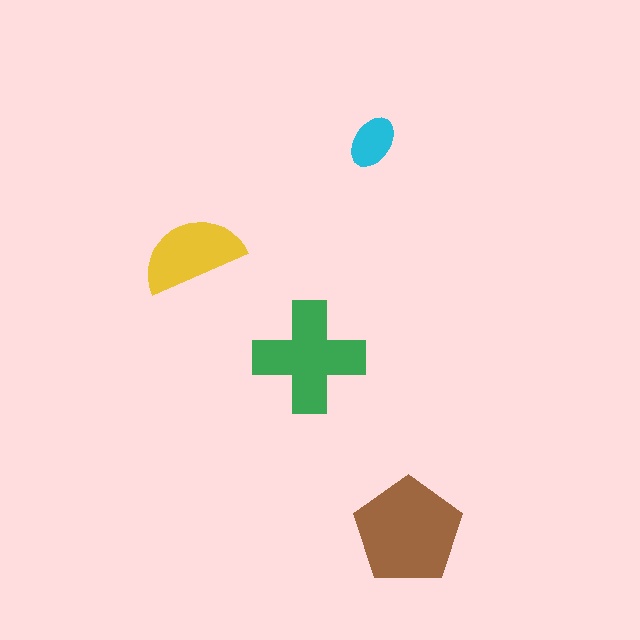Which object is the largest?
The brown pentagon.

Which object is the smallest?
The cyan ellipse.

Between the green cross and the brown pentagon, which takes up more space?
The brown pentagon.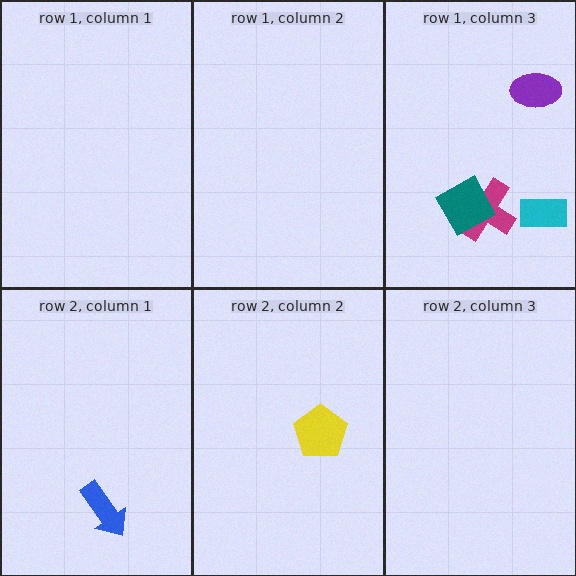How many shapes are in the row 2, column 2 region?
1.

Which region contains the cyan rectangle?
The row 1, column 3 region.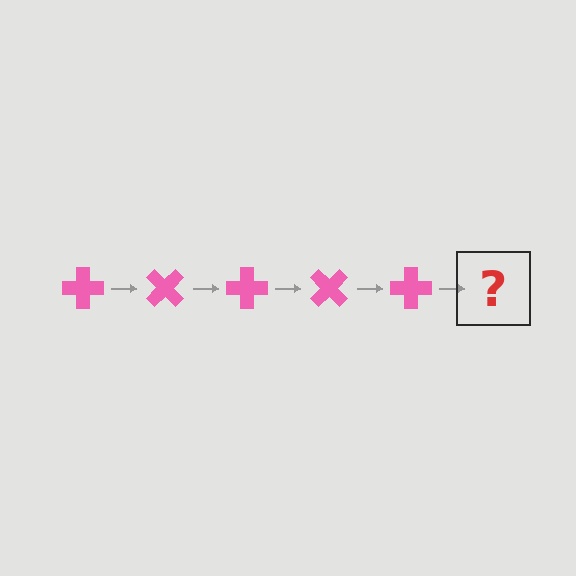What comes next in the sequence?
The next element should be a pink cross rotated 225 degrees.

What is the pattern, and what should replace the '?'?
The pattern is that the cross rotates 45 degrees each step. The '?' should be a pink cross rotated 225 degrees.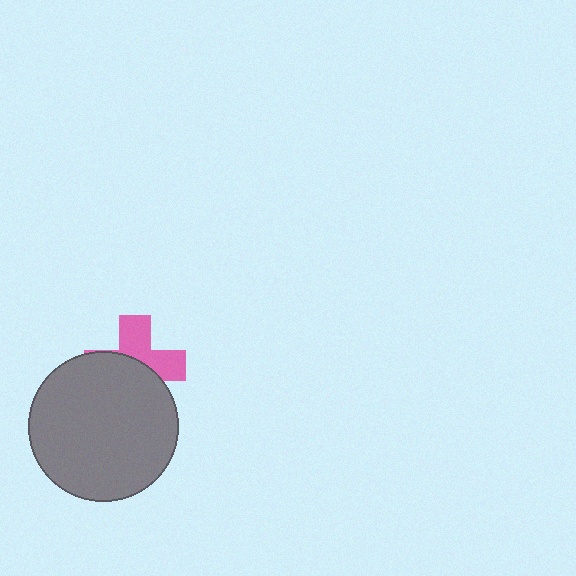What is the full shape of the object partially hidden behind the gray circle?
The partially hidden object is a pink cross.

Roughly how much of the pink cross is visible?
About half of it is visible (roughly 45%).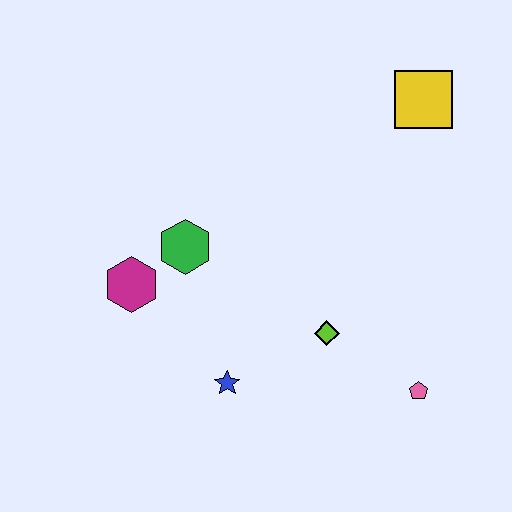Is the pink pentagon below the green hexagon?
Yes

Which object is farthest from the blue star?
The yellow square is farthest from the blue star.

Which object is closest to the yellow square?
The lime diamond is closest to the yellow square.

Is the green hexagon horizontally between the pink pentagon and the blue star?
No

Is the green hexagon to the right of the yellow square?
No